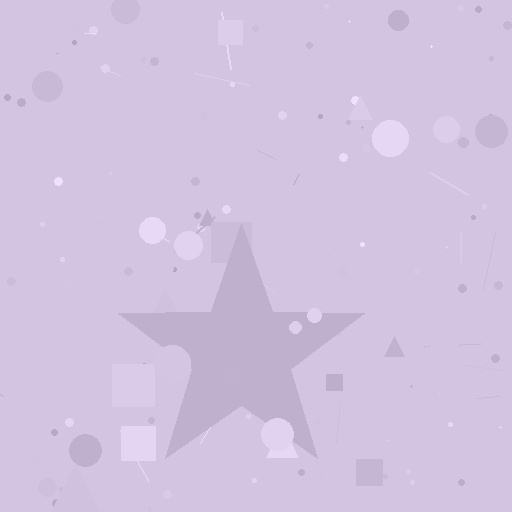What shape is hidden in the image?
A star is hidden in the image.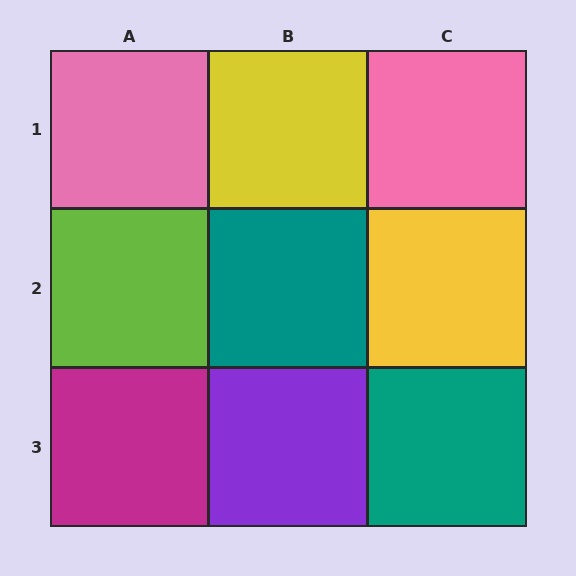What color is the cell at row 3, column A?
Magenta.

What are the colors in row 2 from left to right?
Lime, teal, yellow.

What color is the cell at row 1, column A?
Pink.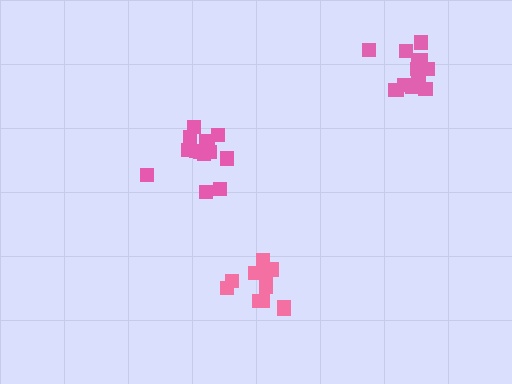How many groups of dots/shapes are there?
There are 3 groups.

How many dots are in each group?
Group 1: 16 dots, Group 2: 14 dots, Group 3: 12 dots (42 total).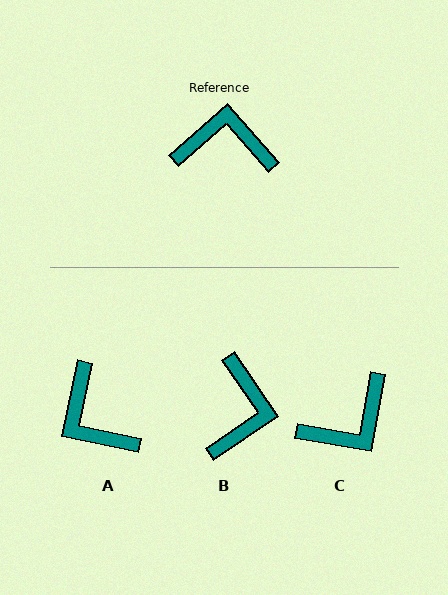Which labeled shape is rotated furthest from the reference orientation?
C, about 141 degrees away.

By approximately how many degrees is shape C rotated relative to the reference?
Approximately 141 degrees clockwise.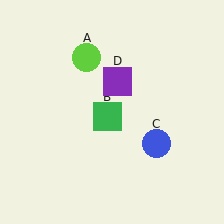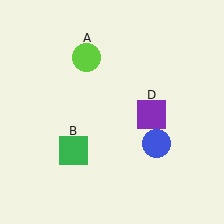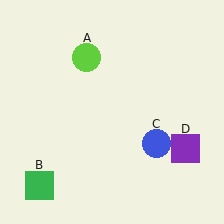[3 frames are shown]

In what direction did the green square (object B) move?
The green square (object B) moved down and to the left.